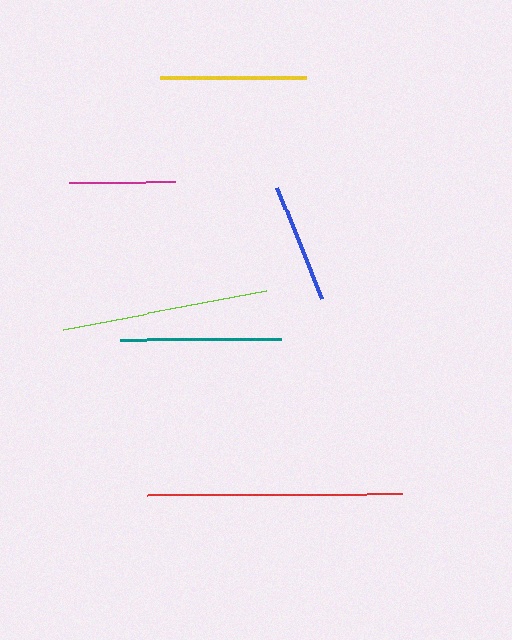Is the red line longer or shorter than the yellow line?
The red line is longer than the yellow line.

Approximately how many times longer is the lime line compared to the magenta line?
The lime line is approximately 1.9 times the length of the magenta line.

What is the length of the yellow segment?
The yellow segment is approximately 146 pixels long.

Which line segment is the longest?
The red line is the longest at approximately 255 pixels.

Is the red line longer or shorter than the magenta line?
The red line is longer than the magenta line.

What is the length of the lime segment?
The lime segment is approximately 207 pixels long.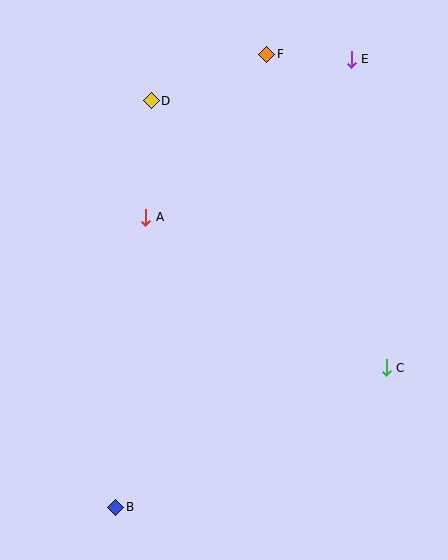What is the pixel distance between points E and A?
The distance between E and A is 259 pixels.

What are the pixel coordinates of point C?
Point C is at (386, 368).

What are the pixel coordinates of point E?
Point E is at (351, 59).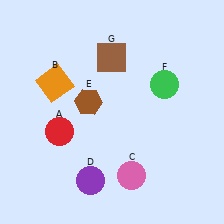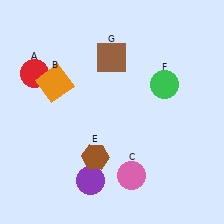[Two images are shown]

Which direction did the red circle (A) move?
The red circle (A) moved up.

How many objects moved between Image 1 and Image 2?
2 objects moved between the two images.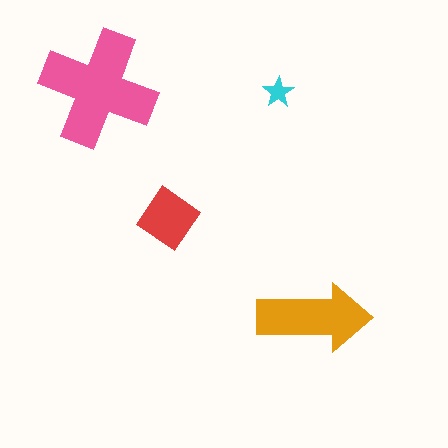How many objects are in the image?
There are 4 objects in the image.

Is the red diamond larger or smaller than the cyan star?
Larger.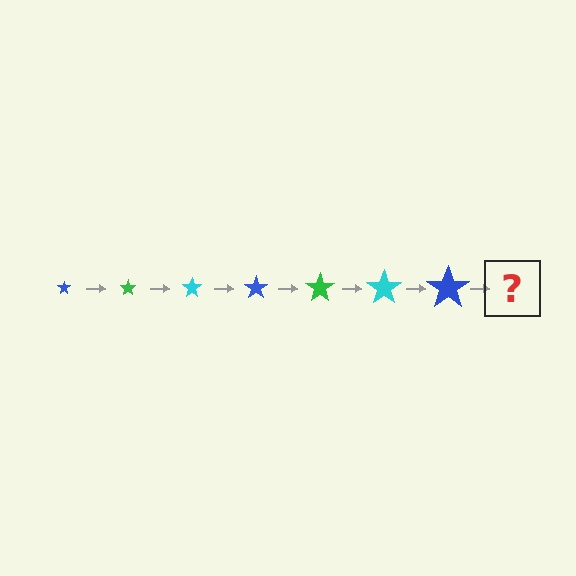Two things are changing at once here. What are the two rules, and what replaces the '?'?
The two rules are that the star grows larger each step and the color cycles through blue, green, and cyan. The '?' should be a green star, larger than the previous one.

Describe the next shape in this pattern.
It should be a green star, larger than the previous one.